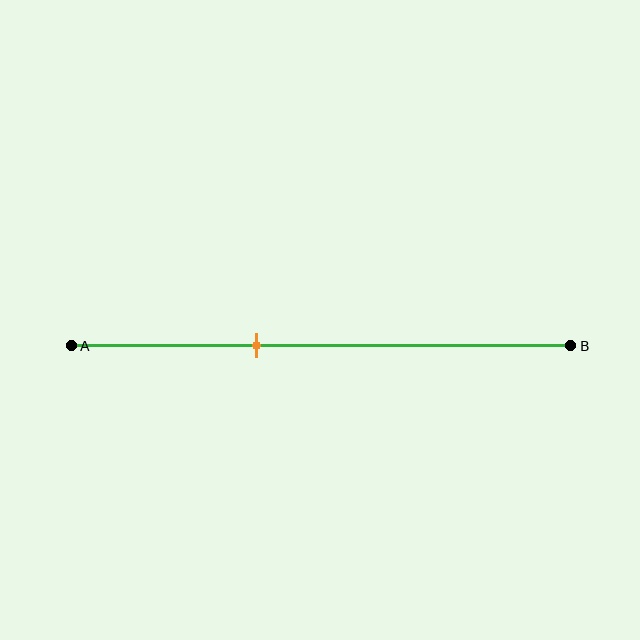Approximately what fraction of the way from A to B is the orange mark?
The orange mark is approximately 35% of the way from A to B.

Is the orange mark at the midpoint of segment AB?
No, the mark is at about 35% from A, not at the 50% midpoint.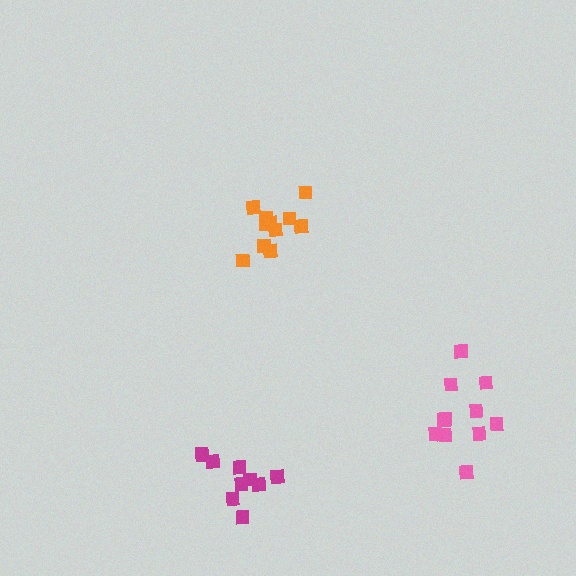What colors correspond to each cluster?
The clusters are colored: pink, orange, magenta.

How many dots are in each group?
Group 1: 12 dots, Group 2: 11 dots, Group 3: 10 dots (33 total).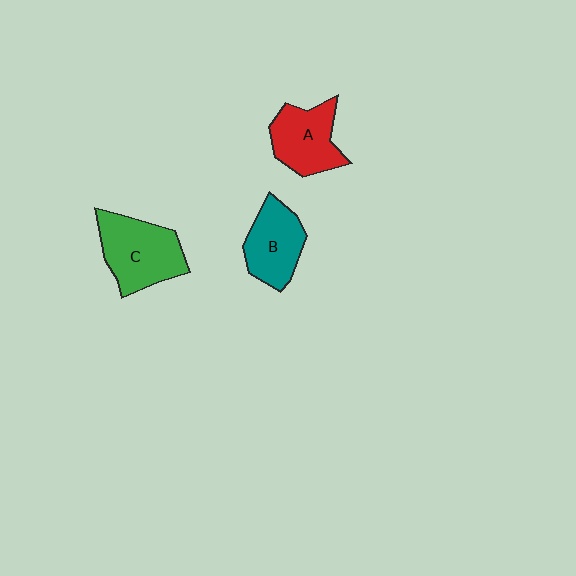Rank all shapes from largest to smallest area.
From largest to smallest: C (green), A (red), B (teal).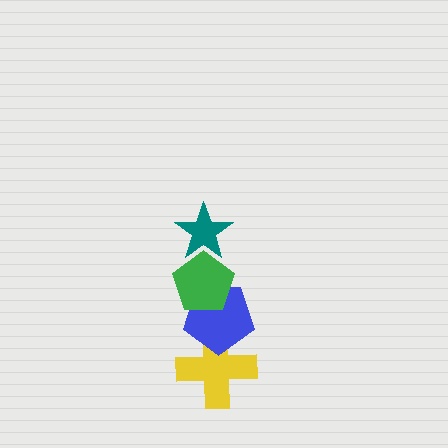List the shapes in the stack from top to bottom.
From top to bottom: the teal star, the green pentagon, the blue pentagon, the yellow cross.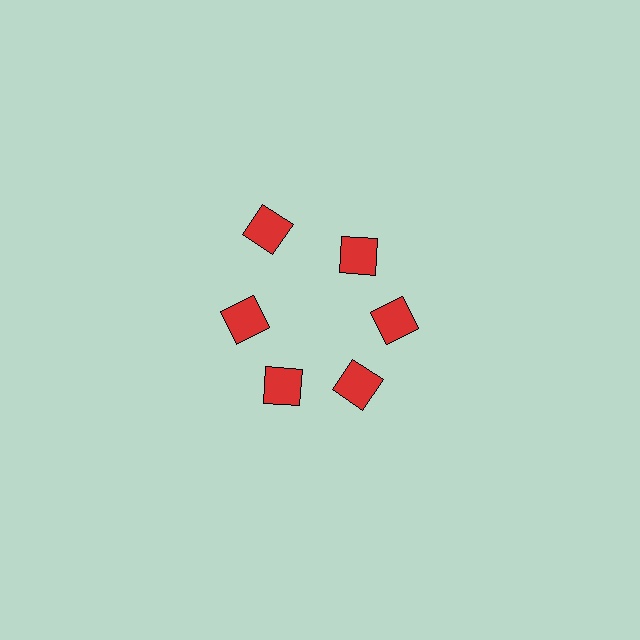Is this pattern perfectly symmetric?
No. The 6 red squares are arranged in a ring, but one element near the 11 o'clock position is pushed outward from the center, breaking the 6-fold rotational symmetry.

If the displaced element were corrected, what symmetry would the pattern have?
It would have 6-fold rotational symmetry — the pattern would map onto itself every 60 degrees.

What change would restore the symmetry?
The symmetry would be restored by moving it inward, back onto the ring so that all 6 squares sit at equal angles and equal distance from the center.